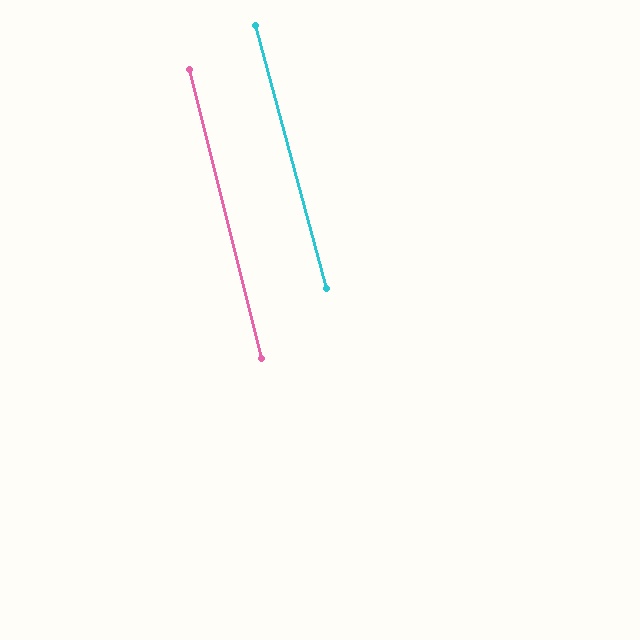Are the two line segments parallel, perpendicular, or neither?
Parallel — their directions differ by only 1.0°.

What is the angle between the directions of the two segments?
Approximately 1 degree.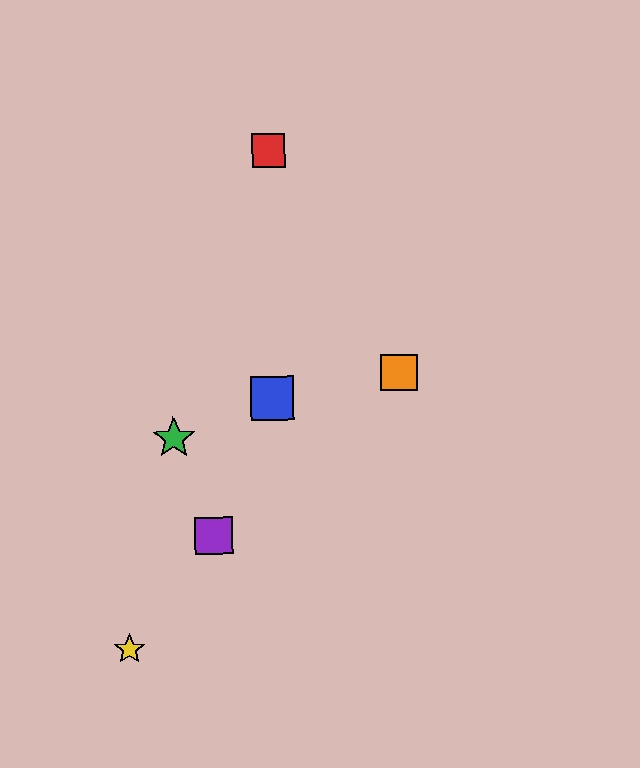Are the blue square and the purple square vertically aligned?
No, the blue square is at x≈272 and the purple square is at x≈214.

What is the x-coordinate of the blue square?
The blue square is at x≈272.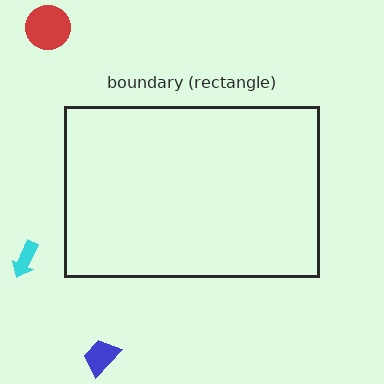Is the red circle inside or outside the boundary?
Outside.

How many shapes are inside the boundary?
0 inside, 3 outside.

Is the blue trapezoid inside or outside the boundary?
Outside.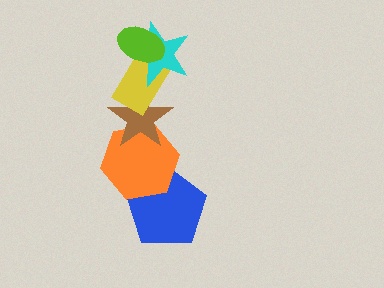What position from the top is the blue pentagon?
The blue pentagon is 6th from the top.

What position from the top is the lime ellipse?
The lime ellipse is 1st from the top.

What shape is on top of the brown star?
The yellow rectangle is on top of the brown star.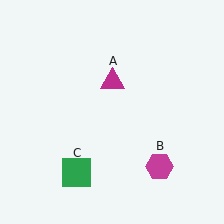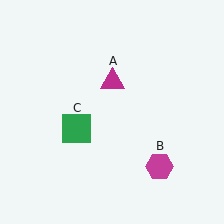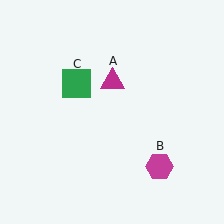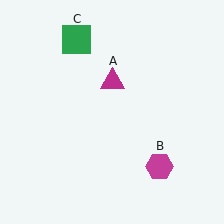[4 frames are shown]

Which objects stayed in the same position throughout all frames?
Magenta triangle (object A) and magenta hexagon (object B) remained stationary.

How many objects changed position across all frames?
1 object changed position: green square (object C).